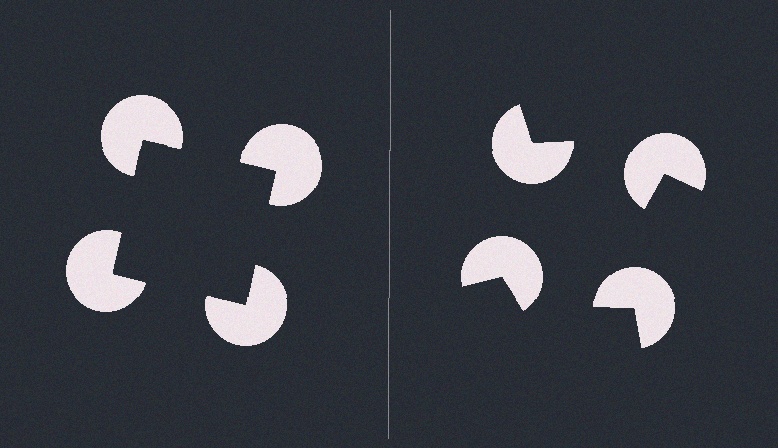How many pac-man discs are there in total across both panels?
8 — 4 on each side.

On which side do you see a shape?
An illusory square appears on the left side. On the right side the wedge cuts are rotated, so no coherent shape forms.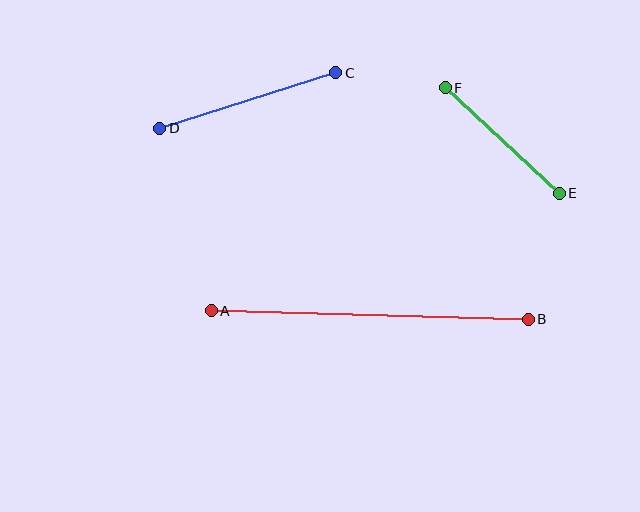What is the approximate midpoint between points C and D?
The midpoint is at approximately (248, 101) pixels.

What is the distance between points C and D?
The distance is approximately 185 pixels.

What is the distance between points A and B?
The distance is approximately 317 pixels.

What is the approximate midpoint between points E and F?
The midpoint is at approximately (502, 140) pixels.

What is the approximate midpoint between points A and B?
The midpoint is at approximately (370, 315) pixels.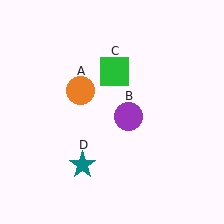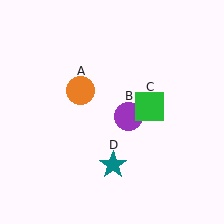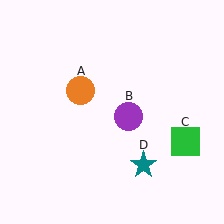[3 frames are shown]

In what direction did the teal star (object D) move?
The teal star (object D) moved right.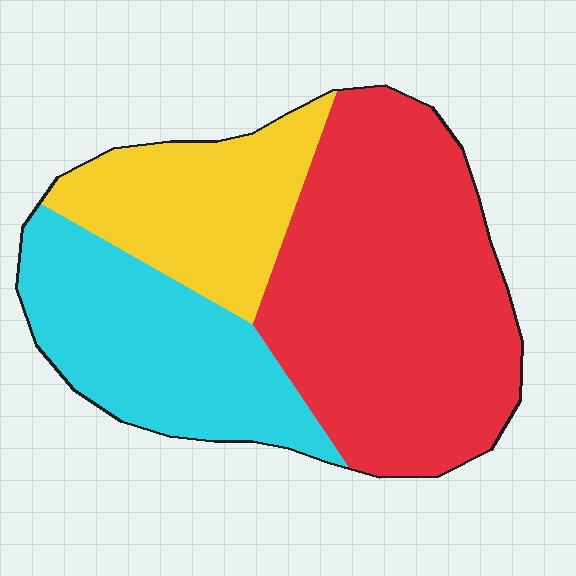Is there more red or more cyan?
Red.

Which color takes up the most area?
Red, at roughly 50%.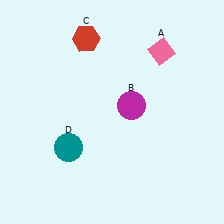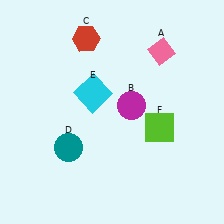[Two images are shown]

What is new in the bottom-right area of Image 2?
A lime square (F) was added in the bottom-right area of Image 2.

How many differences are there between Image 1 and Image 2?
There are 2 differences between the two images.